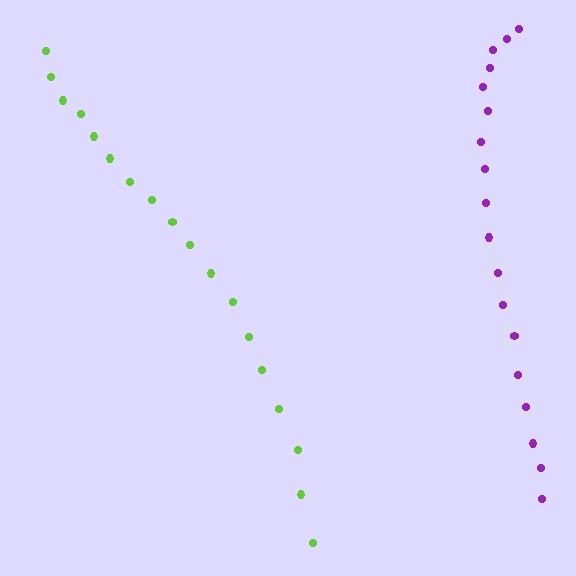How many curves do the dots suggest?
There are 2 distinct paths.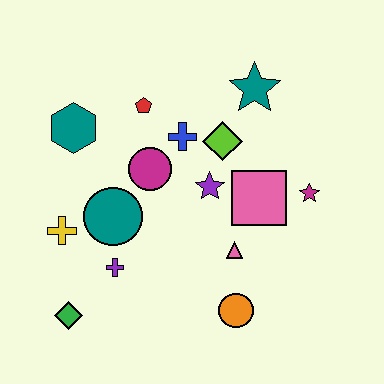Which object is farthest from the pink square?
The green diamond is farthest from the pink square.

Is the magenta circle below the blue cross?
Yes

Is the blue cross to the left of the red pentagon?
No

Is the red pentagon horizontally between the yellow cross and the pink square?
Yes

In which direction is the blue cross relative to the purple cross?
The blue cross is above the purple cross.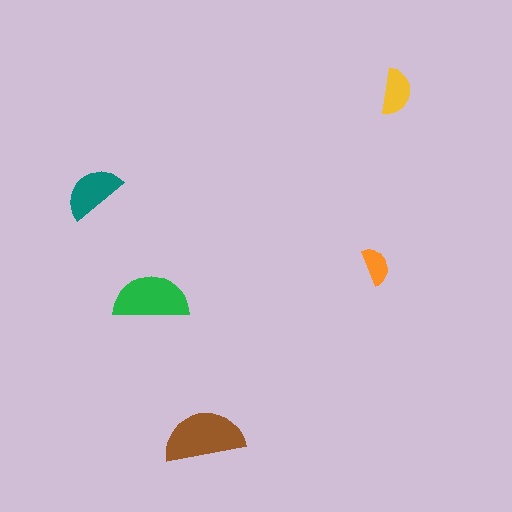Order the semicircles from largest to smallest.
the brown one, the green one, the teal one, the yellow one, the orange one.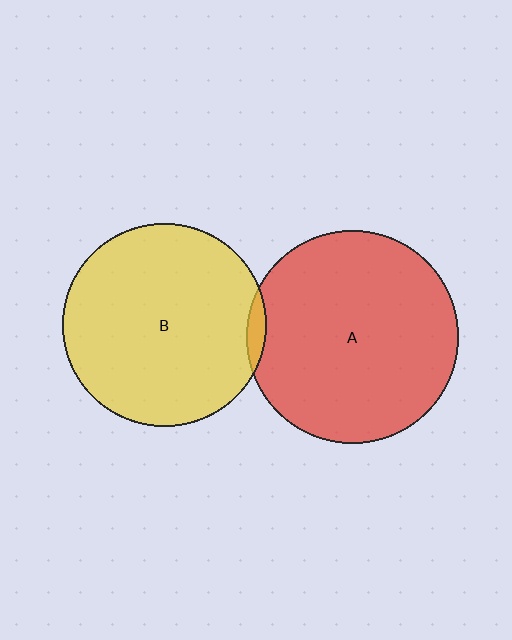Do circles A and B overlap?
Yes.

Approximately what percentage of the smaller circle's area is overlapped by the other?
Approximately 5%.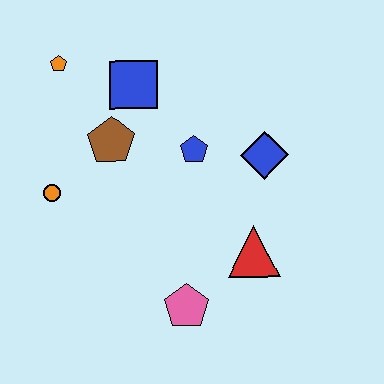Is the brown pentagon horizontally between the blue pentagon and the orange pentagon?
Yes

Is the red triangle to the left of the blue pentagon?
No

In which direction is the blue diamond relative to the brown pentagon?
The blue diamond is to the right of the brown pentagon.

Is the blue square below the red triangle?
No